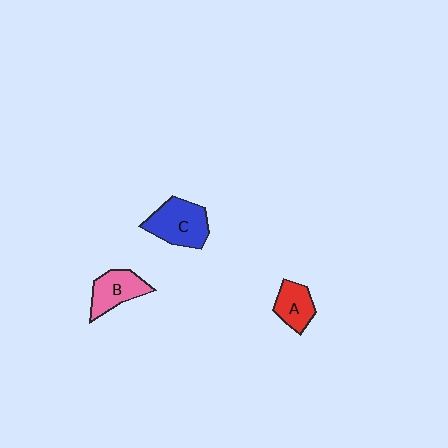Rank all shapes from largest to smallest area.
From largest to smallest: C (blue), B (pink), A (red).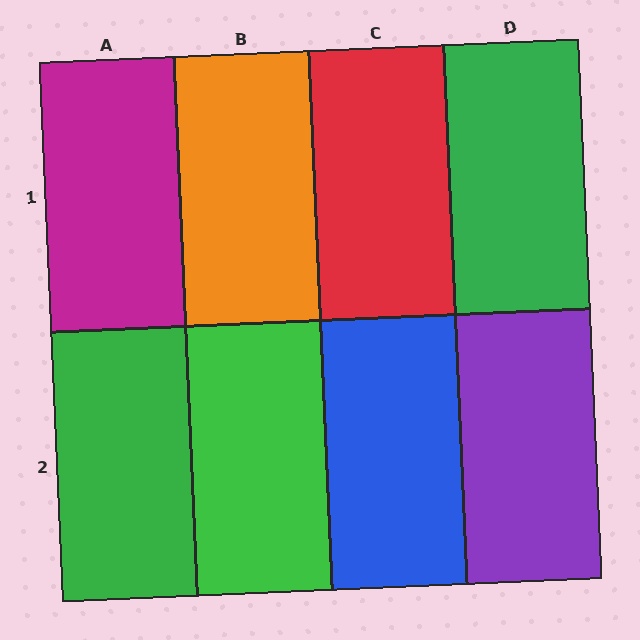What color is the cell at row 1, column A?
Magenta.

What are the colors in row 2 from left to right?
Green, green, blue, purple.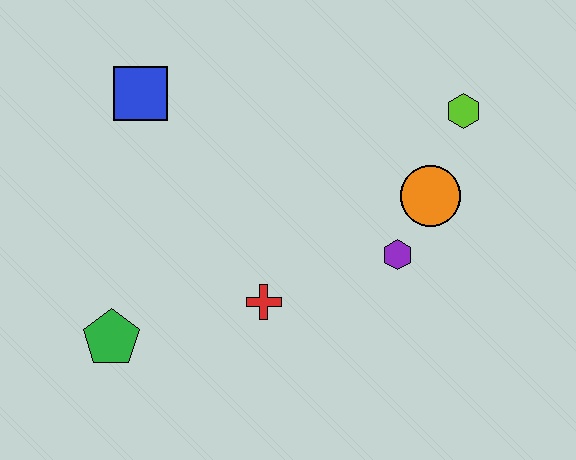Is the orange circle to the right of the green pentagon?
Yes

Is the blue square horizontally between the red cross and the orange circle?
No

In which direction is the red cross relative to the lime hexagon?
The red cross is to the left of the lime hexagon.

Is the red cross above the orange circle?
No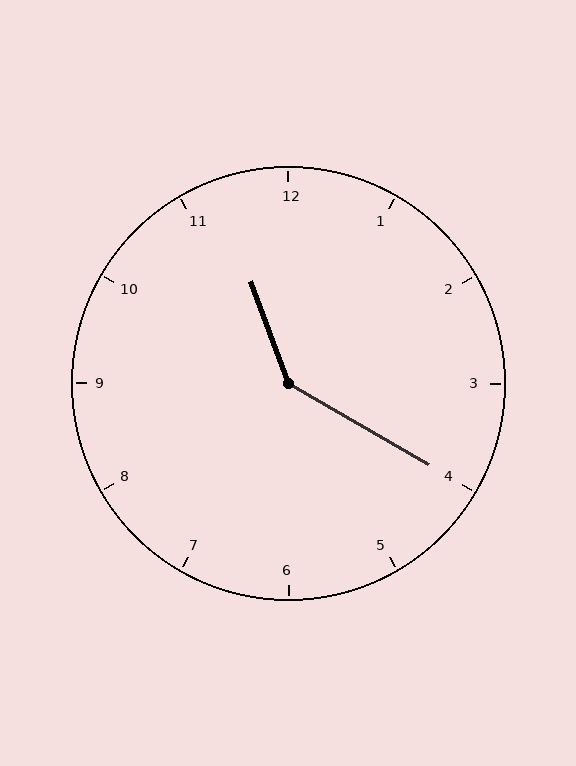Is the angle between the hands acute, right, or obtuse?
It is obtuse.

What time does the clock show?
11:20.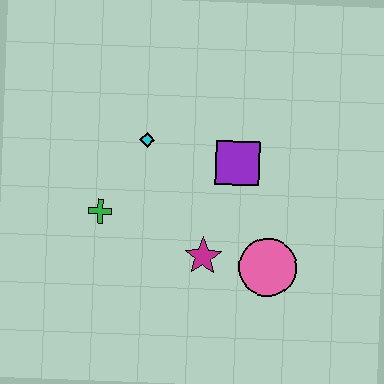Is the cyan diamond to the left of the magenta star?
Yes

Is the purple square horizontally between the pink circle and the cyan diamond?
Yes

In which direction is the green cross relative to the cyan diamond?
The green cross is below the cyan diamond.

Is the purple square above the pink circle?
Yes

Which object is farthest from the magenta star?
The cyan diamond is farthest from the magenta star.